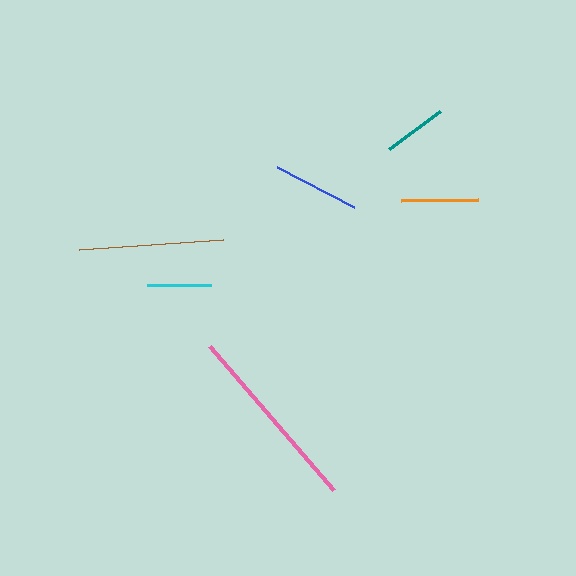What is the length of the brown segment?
The brown segment is approximately 144 pixels long.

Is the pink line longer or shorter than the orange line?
The pink line is longer than the orange line.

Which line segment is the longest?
The pink line is the longest at approximately 190 pixels.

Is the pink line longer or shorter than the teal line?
The pink line is longer than the teal line.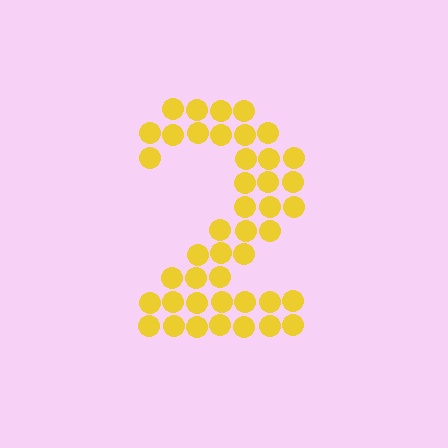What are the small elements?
The small elements are circles.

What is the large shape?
The large shape is the digit 2.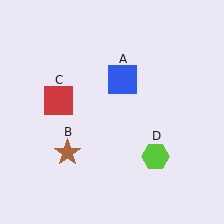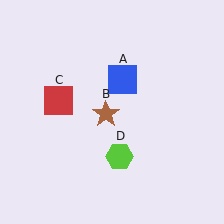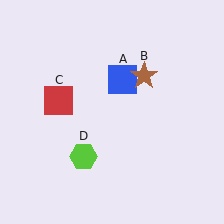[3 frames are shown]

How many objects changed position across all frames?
2 objects changed position: brown star (object B), lime hexagon (object D).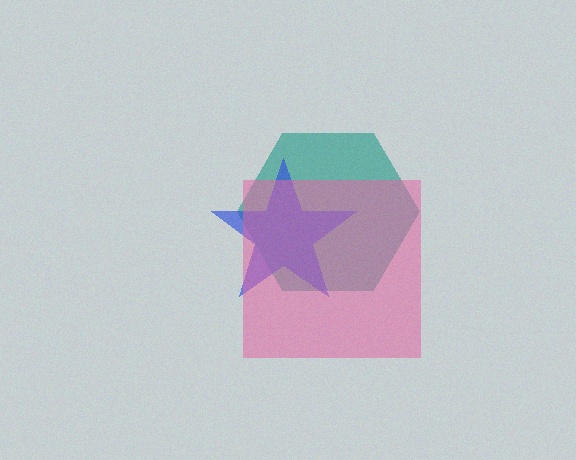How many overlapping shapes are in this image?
There are 3 overlapping shapes in the image.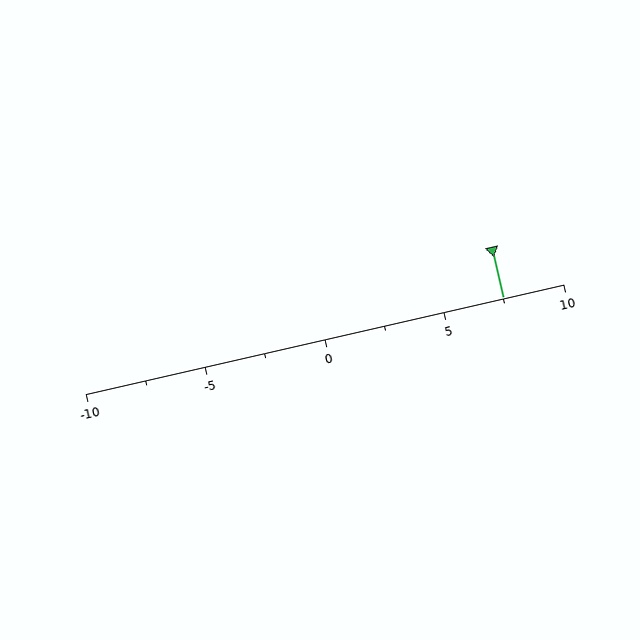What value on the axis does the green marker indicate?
The marker indicates approximately 7.5.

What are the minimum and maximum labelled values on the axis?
The axis runs from -10 to 10.